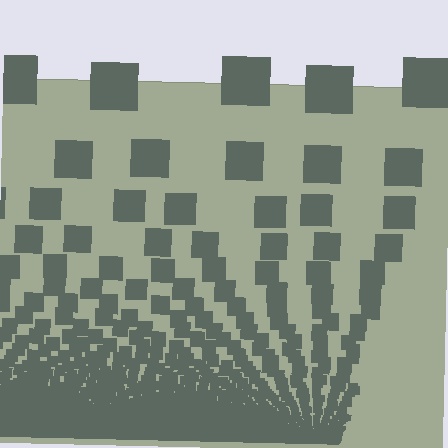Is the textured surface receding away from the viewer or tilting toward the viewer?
The surface appears to tilt toward the viewer. Texture elements get larger and sparser toward the top.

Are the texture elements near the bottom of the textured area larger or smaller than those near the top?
Smaller. The gradient is inverted — elements near the bottom are smaller and denser.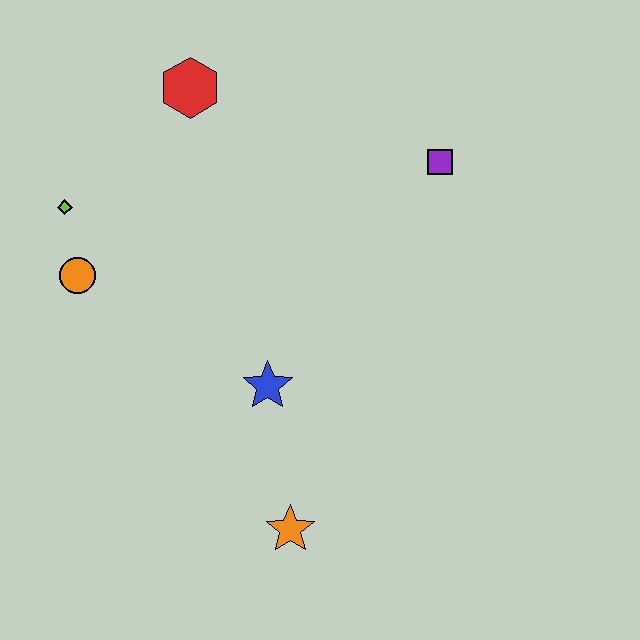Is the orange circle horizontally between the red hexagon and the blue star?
No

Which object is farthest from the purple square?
The orange star is farthest from the purple square.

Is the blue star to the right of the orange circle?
Yes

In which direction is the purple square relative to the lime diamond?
The purple square is to the right of the lime diamond.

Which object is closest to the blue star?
The orange star is closest to the blue star.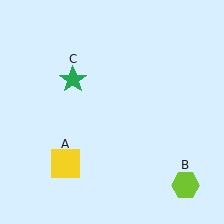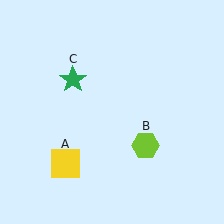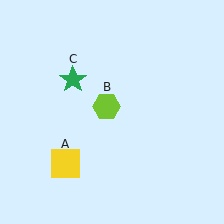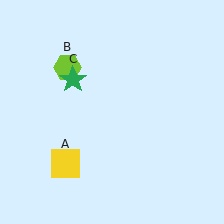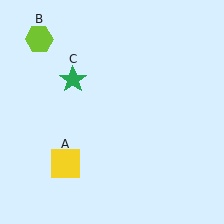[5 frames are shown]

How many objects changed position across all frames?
1 object changed position: lime hexagon (object B).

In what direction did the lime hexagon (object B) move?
The lime hexagon (object B) moved up and to the left.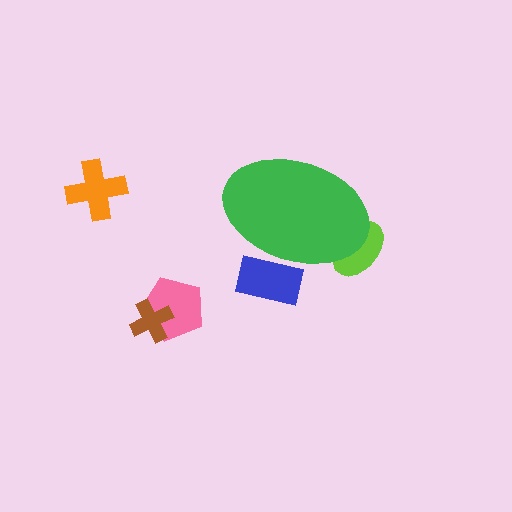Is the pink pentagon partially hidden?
No, the pink pentagon is fully visible.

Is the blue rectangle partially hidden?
Yes, the blue rectangle is partially hidden behind the green ellipse.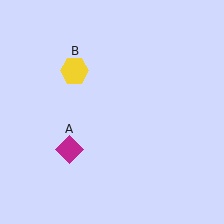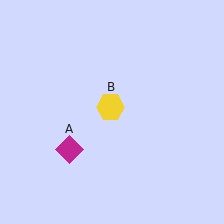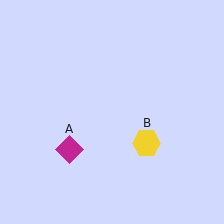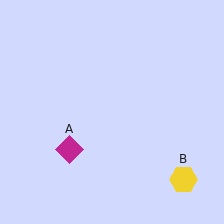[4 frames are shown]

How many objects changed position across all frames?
1 object changed position: yellow hexagon (object B).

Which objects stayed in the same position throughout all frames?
Magenta diamond (object A) remained stationary.